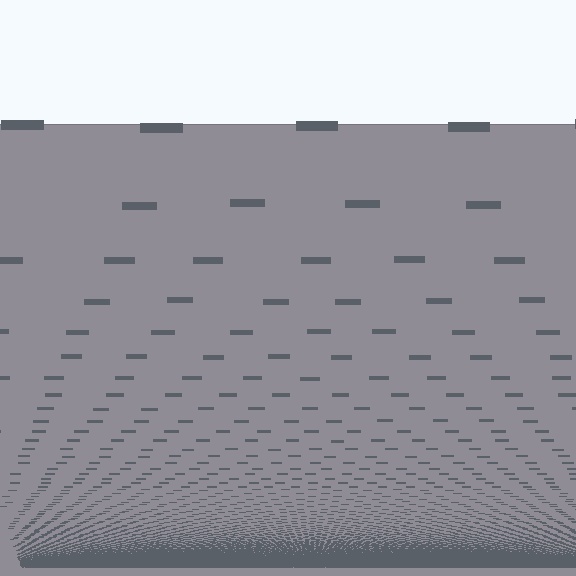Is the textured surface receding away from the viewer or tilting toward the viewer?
The surface appears to tilt toward the viewer. Texture elements get larger and sparser toward the top.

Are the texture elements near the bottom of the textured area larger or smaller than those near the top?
Smaller. The gradient is inverted — elements near the bottom are smaller and denser.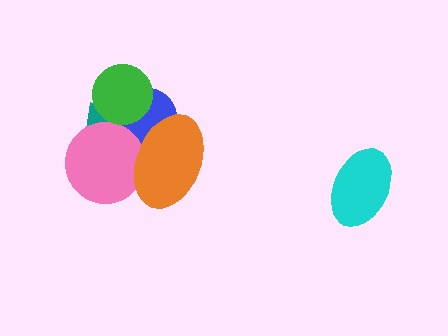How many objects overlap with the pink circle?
3 objects overlap with the pink circle.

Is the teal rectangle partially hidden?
Yes, it is partially covered by another shape.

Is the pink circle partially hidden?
Yes, it is partially covered by another shape.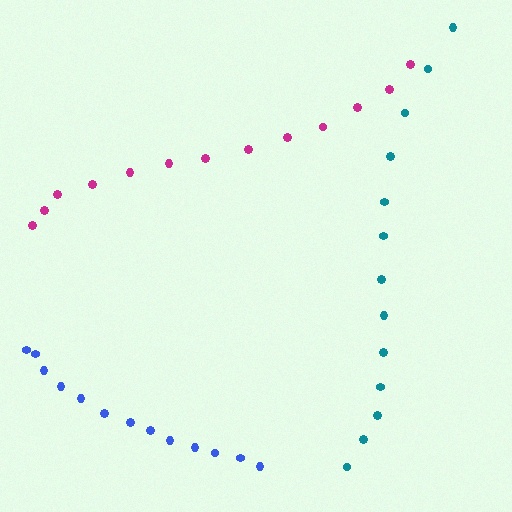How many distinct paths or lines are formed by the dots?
There are 3 distinct paths.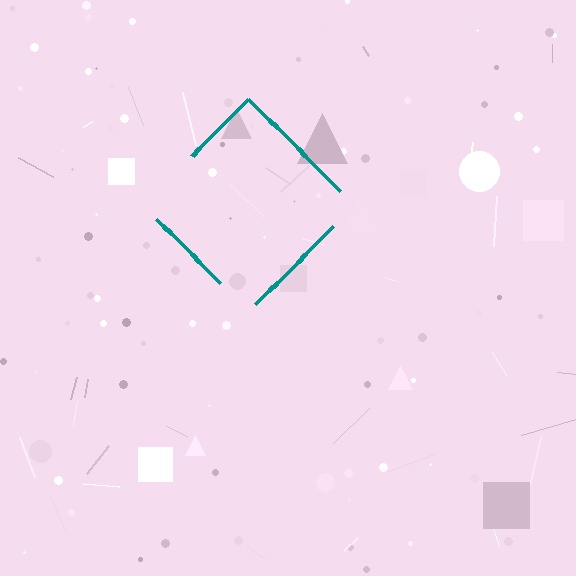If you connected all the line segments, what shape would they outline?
They would outline a diamond.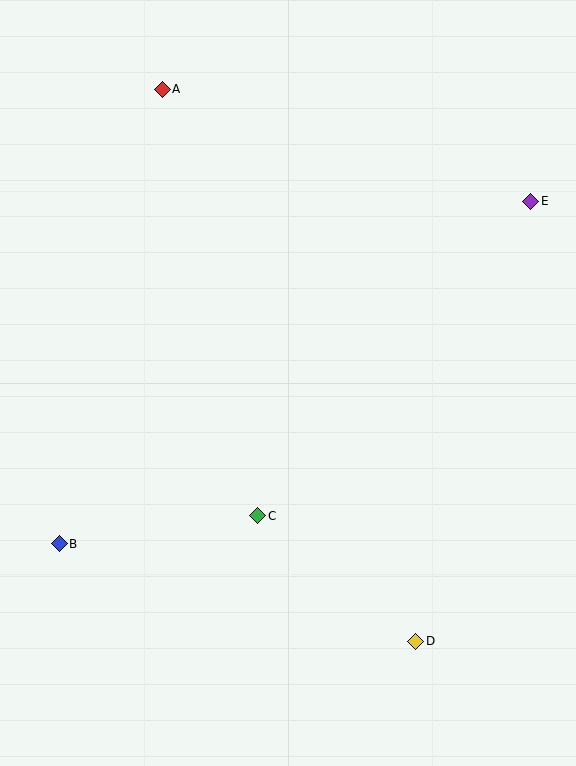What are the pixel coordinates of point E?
Point E is at (531, 201).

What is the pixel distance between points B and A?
The distance between B and A is 466 pixels.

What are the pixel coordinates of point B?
Point B is at (59, 544).